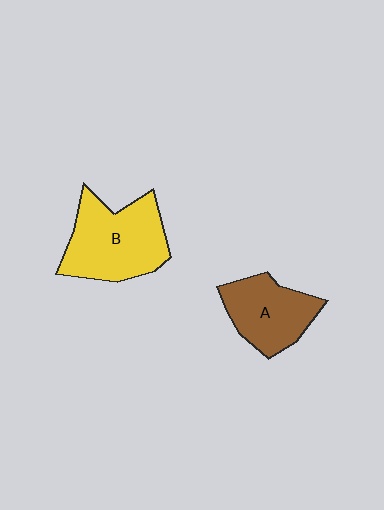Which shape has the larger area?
Shape B (yellow).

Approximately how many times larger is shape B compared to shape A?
Approximately 1.4 times.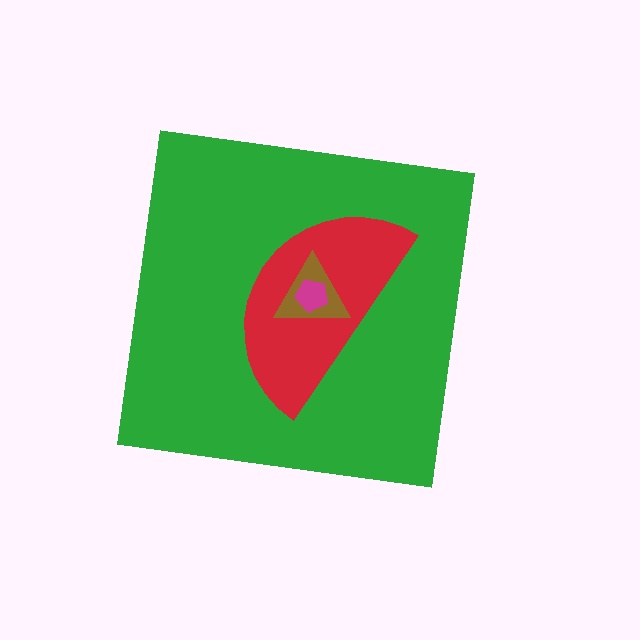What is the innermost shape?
The magenta pentagon.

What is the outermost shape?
The green square.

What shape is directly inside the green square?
The red semicircle.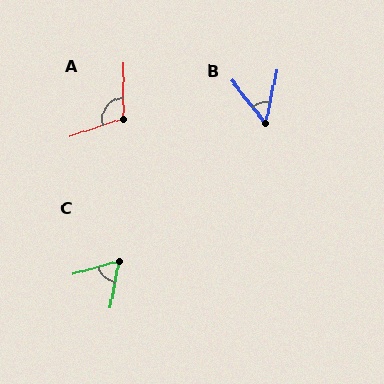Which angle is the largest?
A, at approximately 109 degrees.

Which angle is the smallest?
B, at approximately 50 degrees.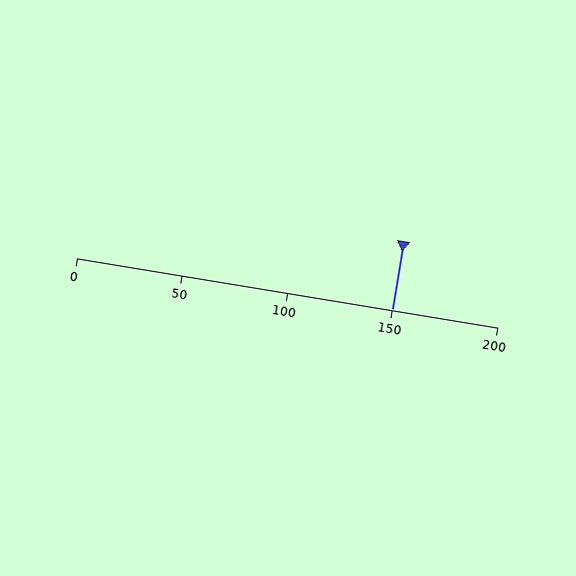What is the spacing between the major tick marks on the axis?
The major ticks are spaced 50 apart.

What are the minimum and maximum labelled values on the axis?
The axis runs from 0 to 200.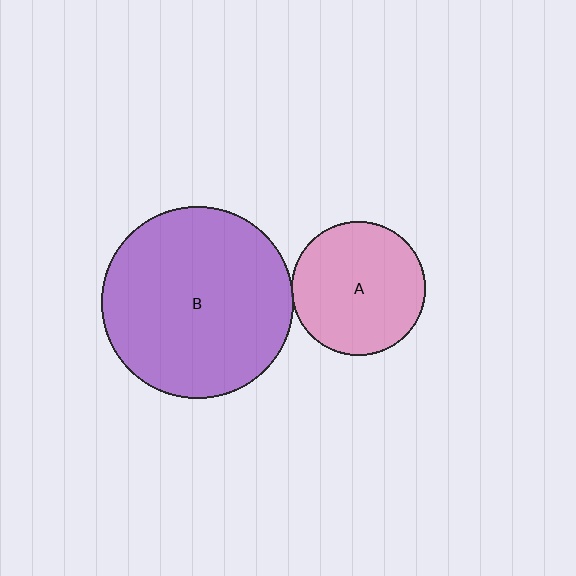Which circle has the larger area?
Circle B (purple).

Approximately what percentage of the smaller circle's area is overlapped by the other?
Approximately 5%.